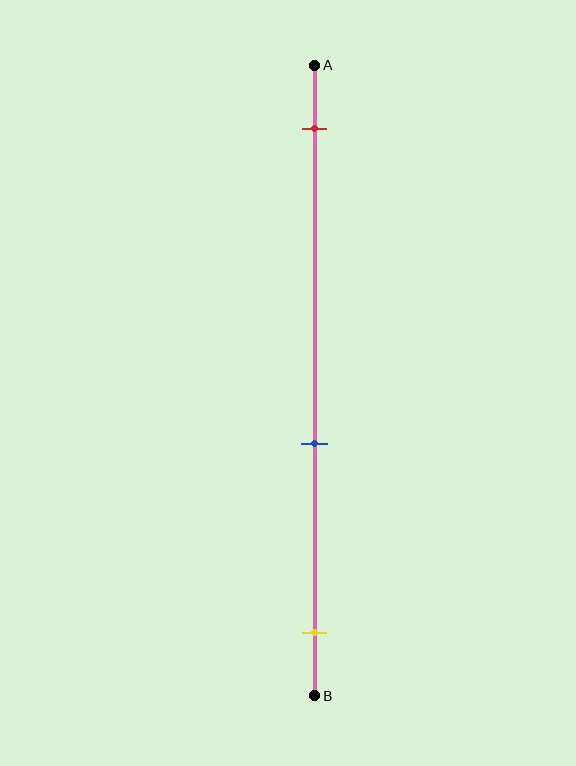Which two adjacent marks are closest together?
The blue and yellow marks are the closest adjacent pair.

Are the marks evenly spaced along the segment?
No, the marks are not evenly spaced.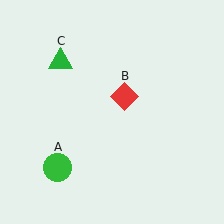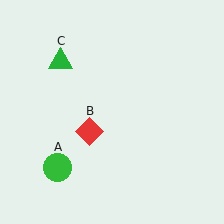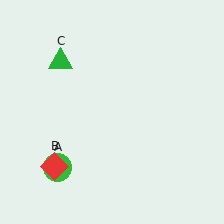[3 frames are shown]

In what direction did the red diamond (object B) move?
The red diamond (object B) moved down and to the left.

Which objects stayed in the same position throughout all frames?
Green circle (object A) and green triangle (object C) remained stationary.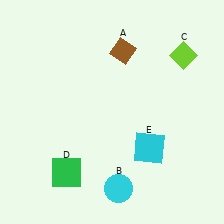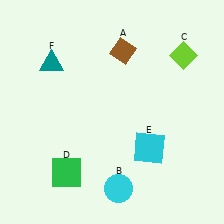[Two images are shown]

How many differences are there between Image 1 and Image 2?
There is 1 difference between the two images.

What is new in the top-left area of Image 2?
A teal triangle (F) was added in the top-left area of Image 2.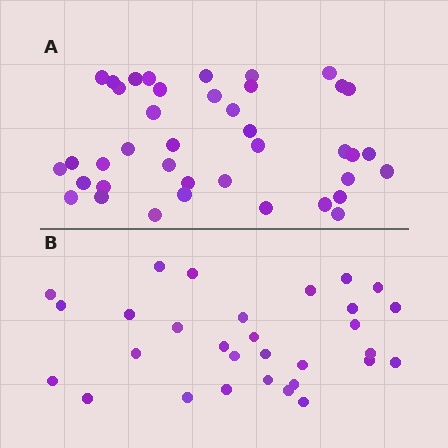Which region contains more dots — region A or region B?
Region A (the top region) has more dots.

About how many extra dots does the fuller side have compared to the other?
Region A has roughly 10 or so more dots than region B.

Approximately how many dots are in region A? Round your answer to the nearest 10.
About 40 dots.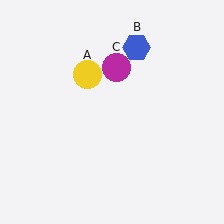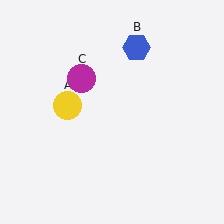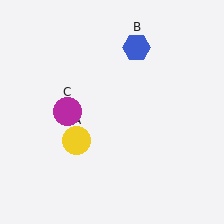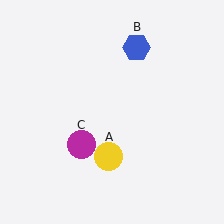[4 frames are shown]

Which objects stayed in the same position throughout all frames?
Blue hexagon (object B) remained stationary.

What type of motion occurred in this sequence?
The yellow circle (object A), magenta circle (object C) rotated counterclockwise around the center of the scene.